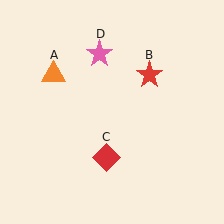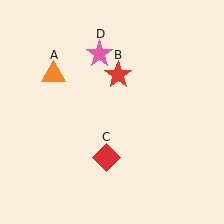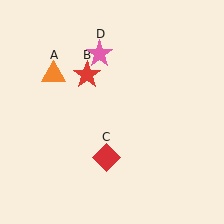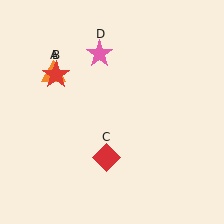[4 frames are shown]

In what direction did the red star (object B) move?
The red star (object B) moved left.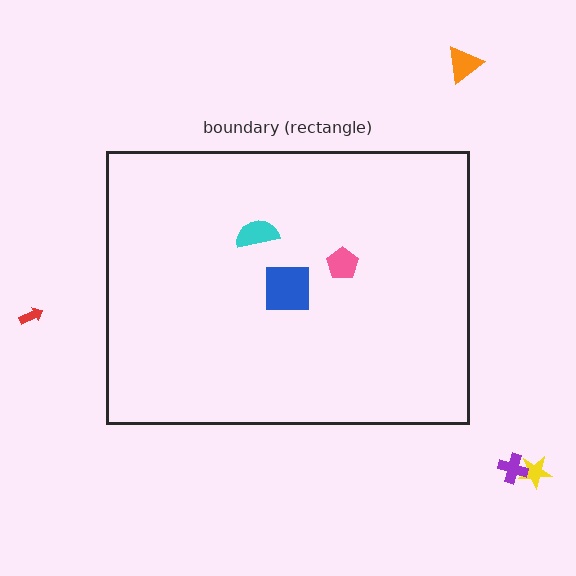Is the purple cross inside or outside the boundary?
Outside.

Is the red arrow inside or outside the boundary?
Outside.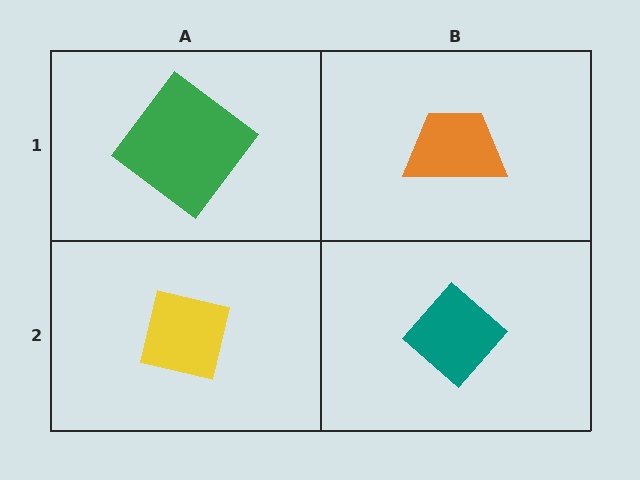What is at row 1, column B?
An orange trapezoid.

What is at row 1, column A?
A green diamond.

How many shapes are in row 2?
2 shapes.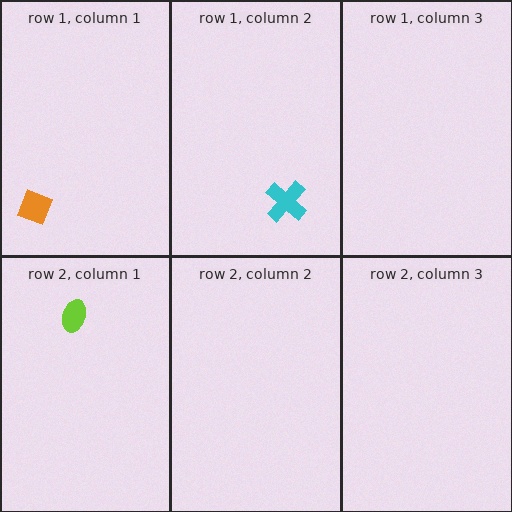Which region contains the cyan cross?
The row 1, column 2 region.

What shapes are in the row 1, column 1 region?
The orange diamond.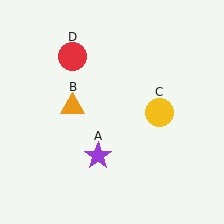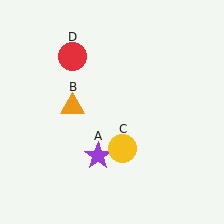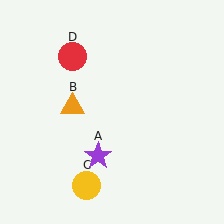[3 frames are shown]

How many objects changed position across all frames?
1 object changed position: yellow circle (object C).